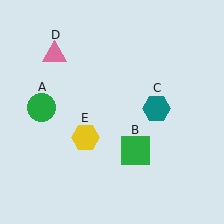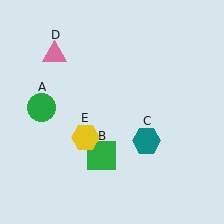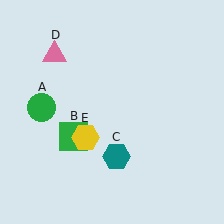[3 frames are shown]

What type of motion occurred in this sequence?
The green square (object B), teal hexagon (object C) rotated clockwise around the center of the scene.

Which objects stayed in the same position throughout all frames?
Green circle (object A) and pink triangle (object D) and yellow hexagon (object E) remained stationary.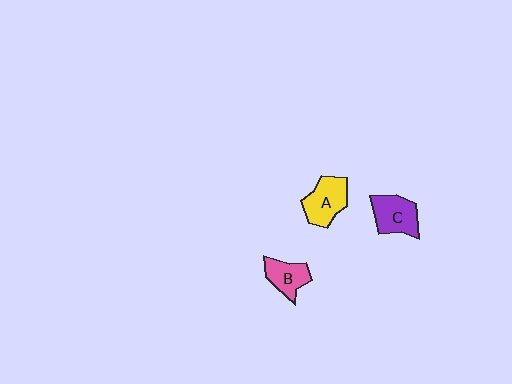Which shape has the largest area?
Shape A (yellow).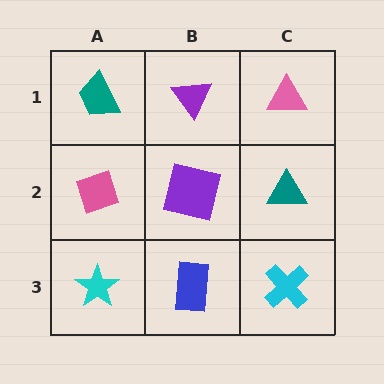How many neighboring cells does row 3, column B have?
3.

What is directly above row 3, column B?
A purple square.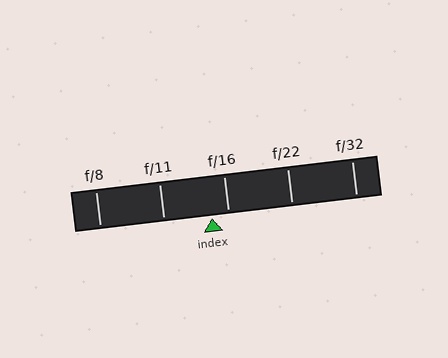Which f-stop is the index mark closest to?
The index mark is closest to f/16.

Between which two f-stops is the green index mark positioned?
The index mark is between f/11 and f/16.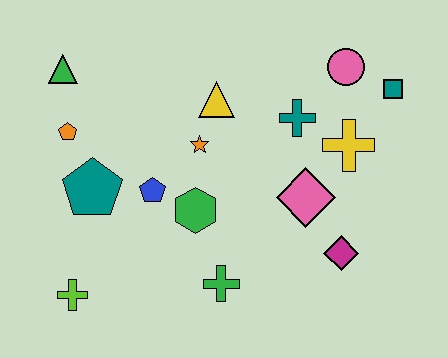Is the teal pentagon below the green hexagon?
No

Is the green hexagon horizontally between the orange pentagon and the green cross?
Yes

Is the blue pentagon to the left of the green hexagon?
Yes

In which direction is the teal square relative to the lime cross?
The teal square is to the right of the lime cross.